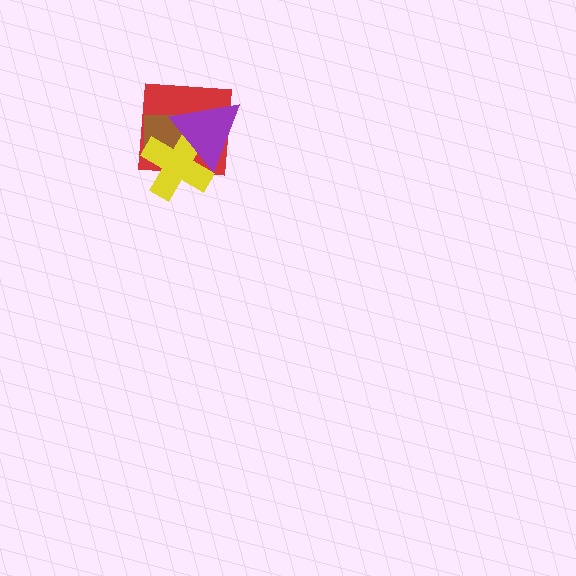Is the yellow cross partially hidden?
Yes, it is partially covered by another shape.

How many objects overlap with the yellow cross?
3 objects overlap with the yellow cross.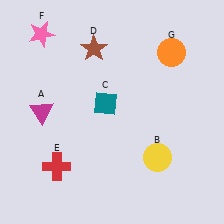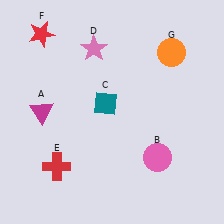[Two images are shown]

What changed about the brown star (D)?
In Image 1, D is brown. In Image 2, it changed to pink.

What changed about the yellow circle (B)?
In Image 1, B is yellow. In Image 2, it changed to pink.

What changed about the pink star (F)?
In Image 1, F is pink. In Image 2, it changed to red.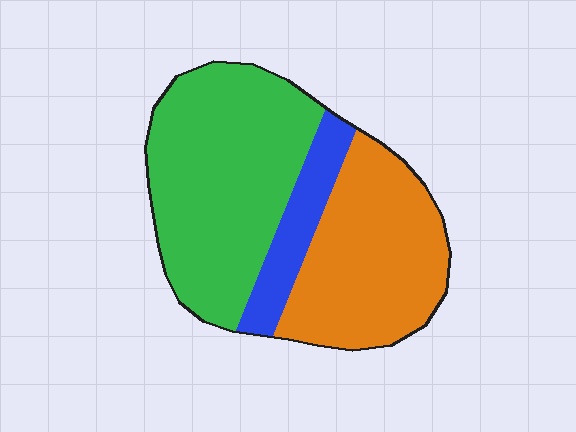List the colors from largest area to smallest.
From largest to smallest: green, orange, blue.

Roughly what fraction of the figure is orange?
Orange takes up about three eighths (3/8) of the figure.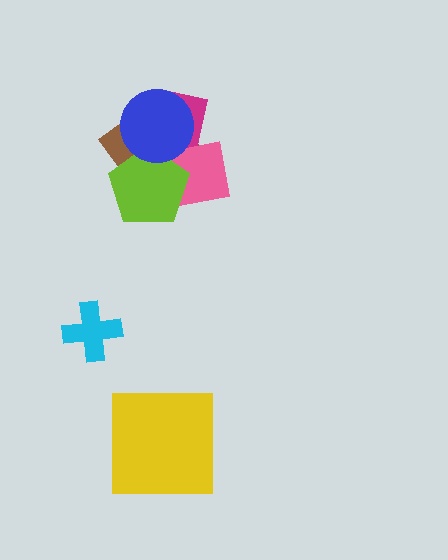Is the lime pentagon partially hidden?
Yes, it is partially covered by another shape.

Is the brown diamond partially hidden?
Yes, it is partially covered by another shape.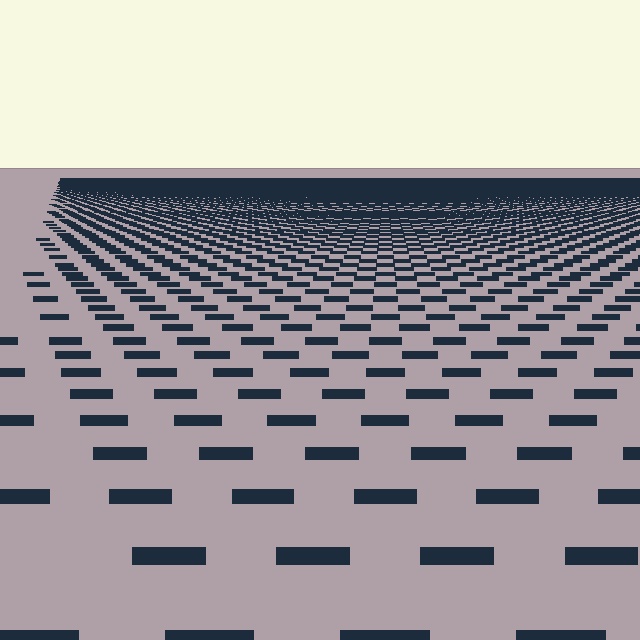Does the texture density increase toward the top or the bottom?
Density increases toward the top.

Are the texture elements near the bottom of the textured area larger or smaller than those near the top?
Larger. Near the bottom, elements are closer to the viewer and appear at a bigger on-screen size.